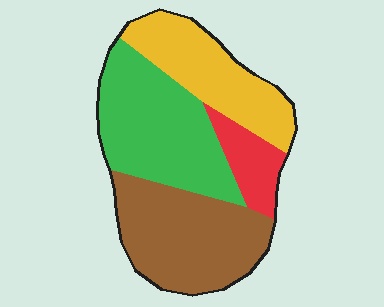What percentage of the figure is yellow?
Yellow covers 24% of the figure.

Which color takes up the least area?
Red, at roughly 10%.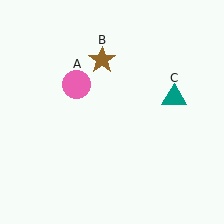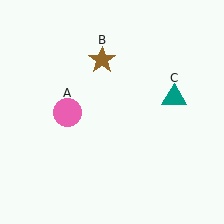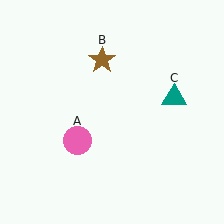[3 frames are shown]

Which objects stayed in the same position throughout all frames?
Brown star (object B) and teal triangle (object C) remained stationary.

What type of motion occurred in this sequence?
The pink circle (object A) rotated counterclockwise around the center of the scene.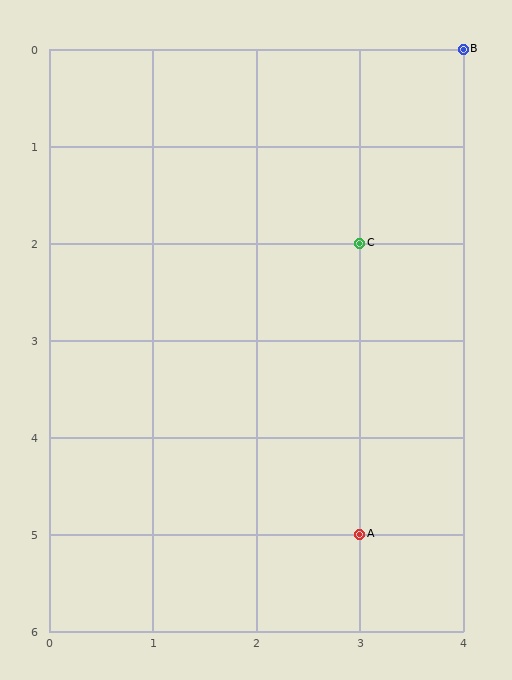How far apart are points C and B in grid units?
Points C and B are 1 column and 2 rows apart (about 2.2 grid units diagonally).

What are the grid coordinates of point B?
Point B is at grid coordinates (4, 0).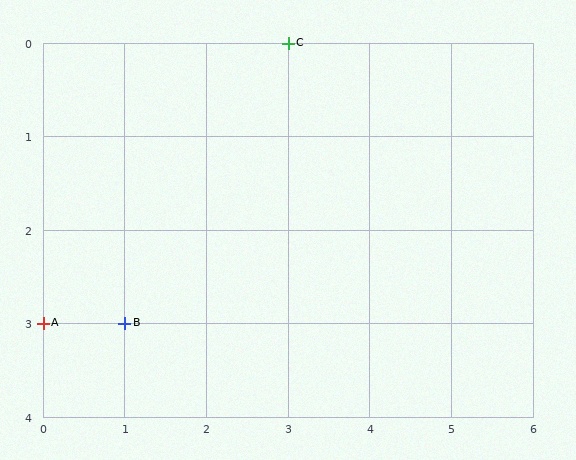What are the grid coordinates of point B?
Point B is at grid coordinates (1, 3).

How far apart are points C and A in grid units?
Points C and A are 3 columns and 3 rows apart (about 4.2 grid units diagonally).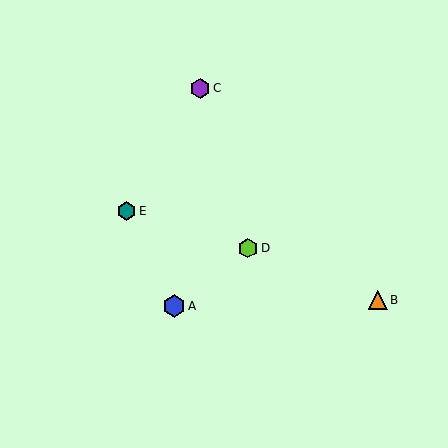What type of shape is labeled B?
Shape B is an orange triangle.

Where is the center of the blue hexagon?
The center of the blue hexagon is at (174, 306).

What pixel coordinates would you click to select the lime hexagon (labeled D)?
Click at (248, 248) to select the lime hexagon D.